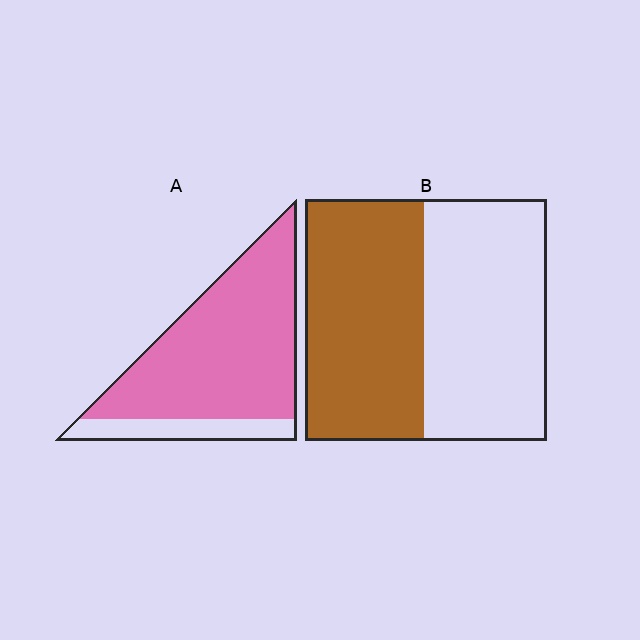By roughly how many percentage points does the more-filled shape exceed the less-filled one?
By roughly 35 percentage points (A over B).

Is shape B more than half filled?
Roughly half.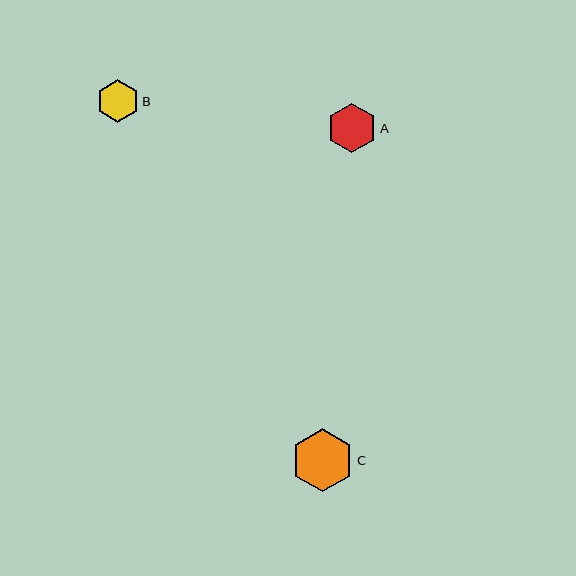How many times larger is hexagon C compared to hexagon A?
Hexagon C is approximately 1.3 times the size of hexagon A.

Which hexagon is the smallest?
Hexagon B is the smallest with a size of approximately 43 pixels.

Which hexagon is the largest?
Hexagon C is the largest with a size of approximately 63 pixels.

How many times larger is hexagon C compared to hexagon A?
Hexagon C is approximately 1.3 times the size of hexagon A.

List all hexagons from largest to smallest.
From largest to smallest: C, A, B.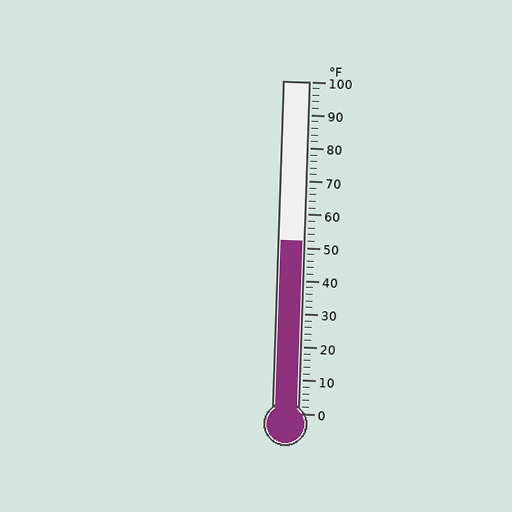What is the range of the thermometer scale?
The thermometer scale ranges from 0°F to 100°F.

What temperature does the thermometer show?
The thermometer shows approximately 52°F.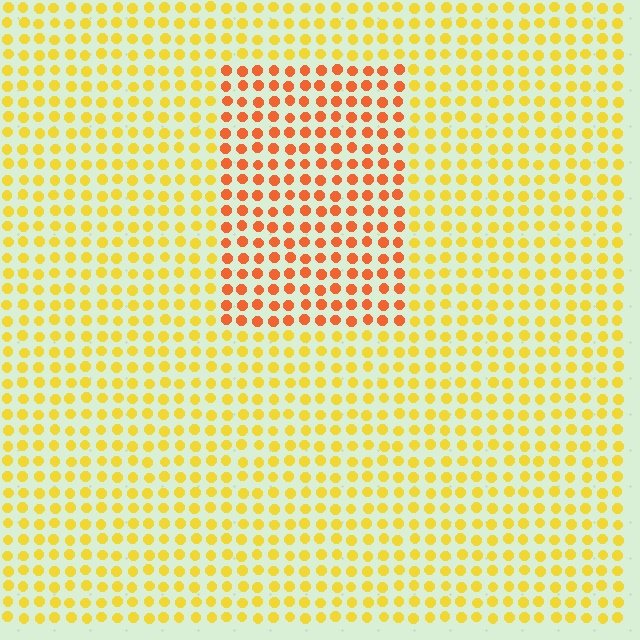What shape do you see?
I see a rectangle.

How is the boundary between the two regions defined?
The boundary is defined purely by a slight shift in hue (about 36 degrees). Spacing, size, and orientation are identical on both sides.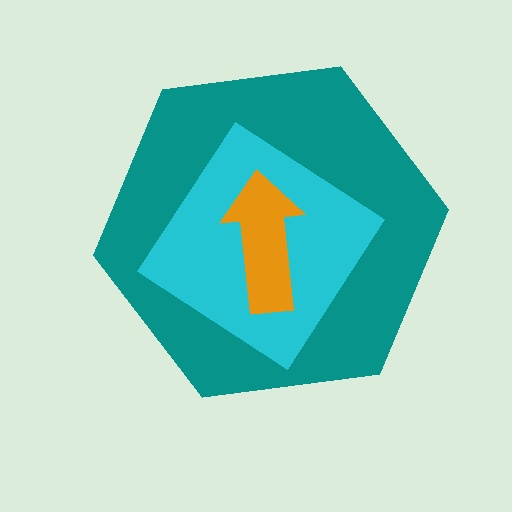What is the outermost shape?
The teal hexagon.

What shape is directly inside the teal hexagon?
The cyan diamond.